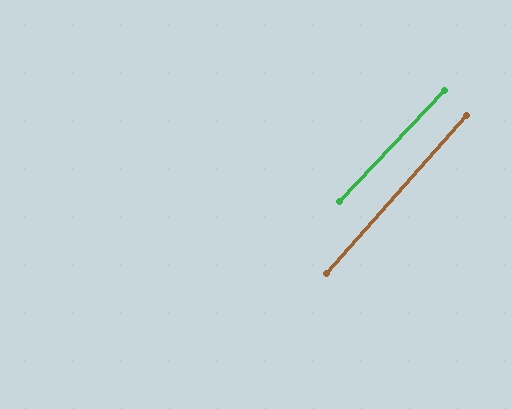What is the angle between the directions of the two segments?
Approximately 2 degrees.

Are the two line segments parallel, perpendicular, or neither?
Parallel — their directions differ by only 1.8°.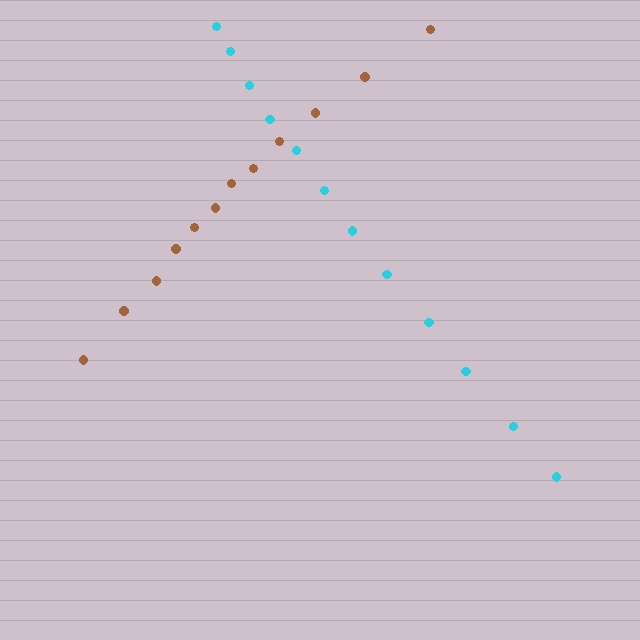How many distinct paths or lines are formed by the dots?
There are 2 distinct paths.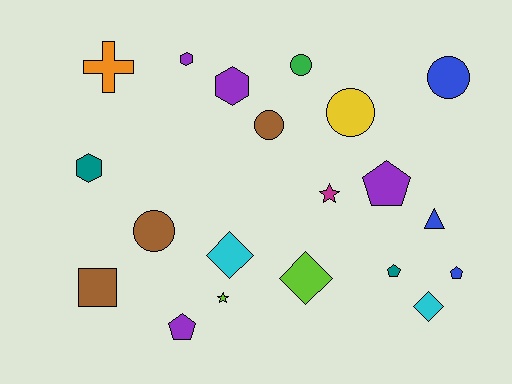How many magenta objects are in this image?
There is 1 magenta object.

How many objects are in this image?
There are 20 objects.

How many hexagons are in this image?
There are 3 hexagons.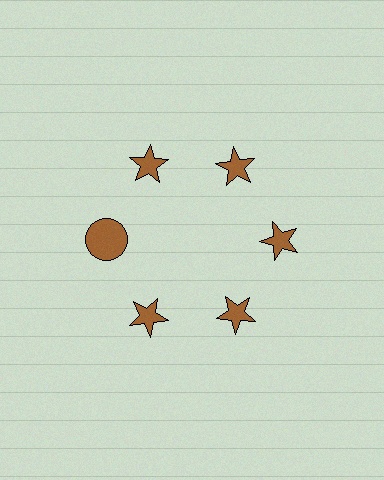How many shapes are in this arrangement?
There are 6 shapes arranged in a ring pattern.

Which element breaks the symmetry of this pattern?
The brown circle at roughly the 9 o'clock position breaks the symmetry. All other shapes are brown stars.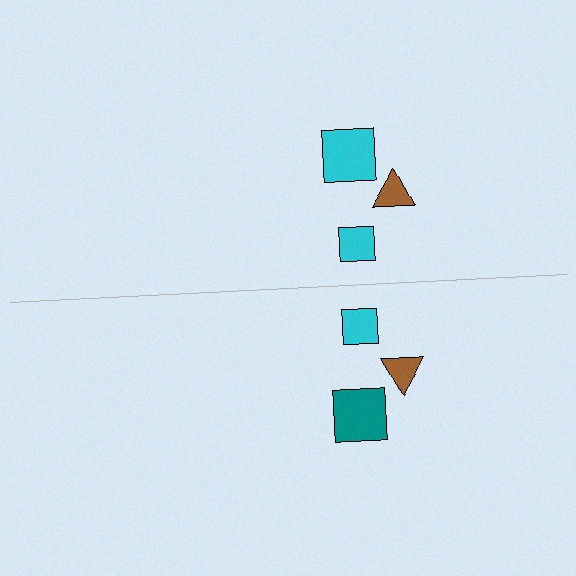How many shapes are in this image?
There are 6 shapes in this image.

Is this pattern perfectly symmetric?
No, the pattern is not perfectly symmetric. The teal square on the bottom side breaks the symmetry — its mirror counterpart is cyan.